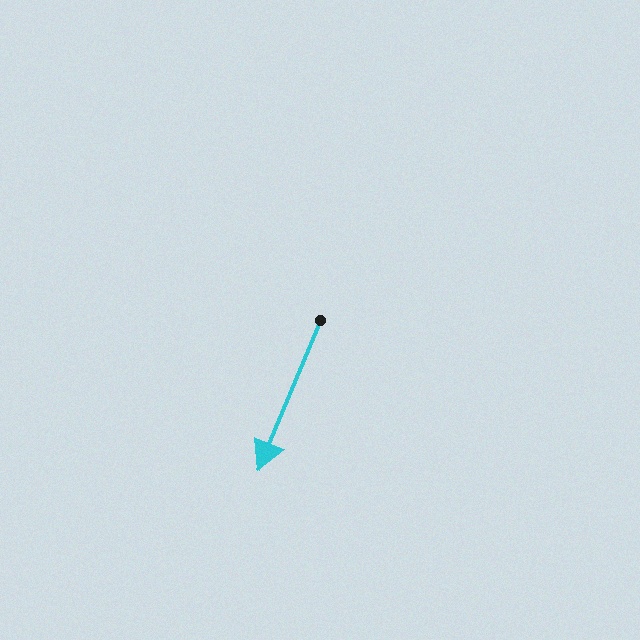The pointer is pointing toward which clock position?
Roughly 7 o'clock.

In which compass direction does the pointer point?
South.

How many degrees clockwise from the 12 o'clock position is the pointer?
Approximately 202 degrees.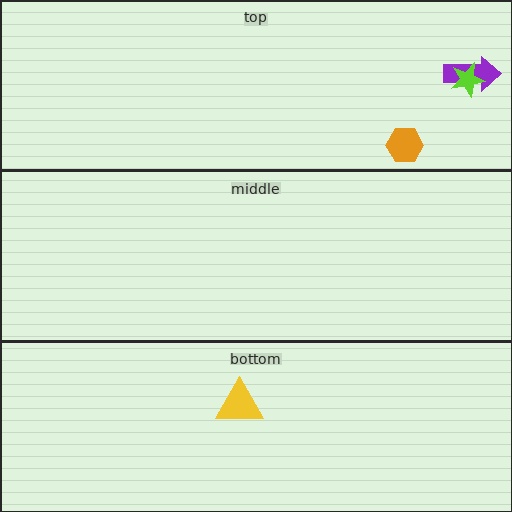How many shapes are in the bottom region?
1.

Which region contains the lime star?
The top region.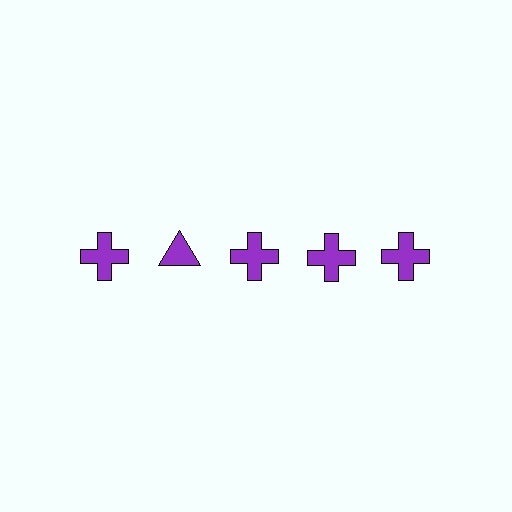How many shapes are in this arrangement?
There are 5 shapes arranged in a grid pattern.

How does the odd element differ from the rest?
It has a different shape: triangle instead of cross.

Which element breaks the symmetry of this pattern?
The purple triangle in the top row, second from left column breaks the symmetry. All other shapes are purple crosses.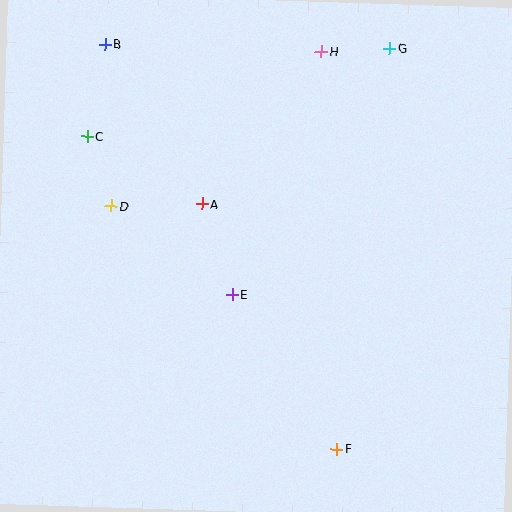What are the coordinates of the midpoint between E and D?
The midpoint between E and D is at (172, 251).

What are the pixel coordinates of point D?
Point D is at (111, 206).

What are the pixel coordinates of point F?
Point F is at (337, 449).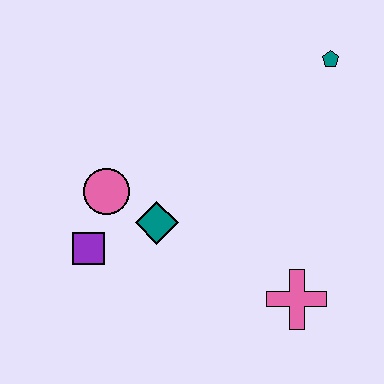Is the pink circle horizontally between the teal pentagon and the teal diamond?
No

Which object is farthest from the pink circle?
The teal pentagon is farthest from the pink circle.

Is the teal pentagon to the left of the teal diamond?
No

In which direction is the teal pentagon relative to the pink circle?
The teal pentagon is to the right of the pink circle.